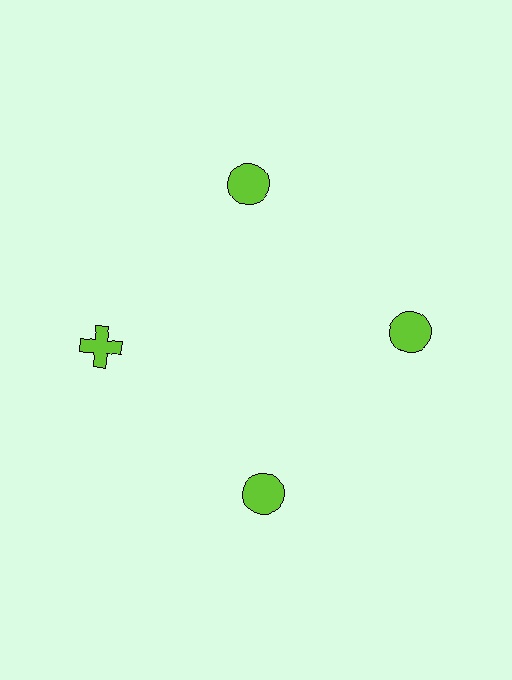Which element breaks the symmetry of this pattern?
The lime cross at roughly the 9 o'clock position breaks the symmetry. All other shapes are lime circles.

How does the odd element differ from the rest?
It has a different shape: cross instead of circle.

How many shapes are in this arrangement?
There are 4 shapes arranged in a ring pattern.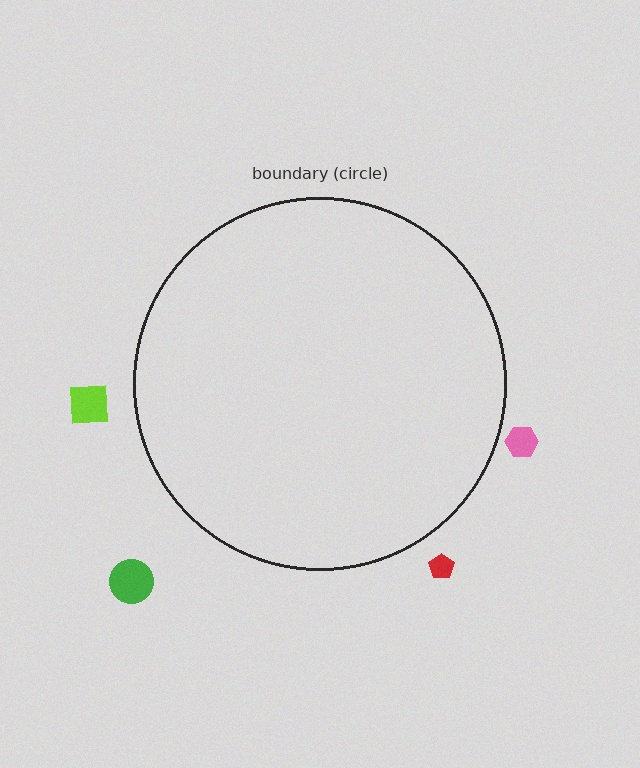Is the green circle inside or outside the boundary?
Outside.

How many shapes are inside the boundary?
0 inside, 4 outside.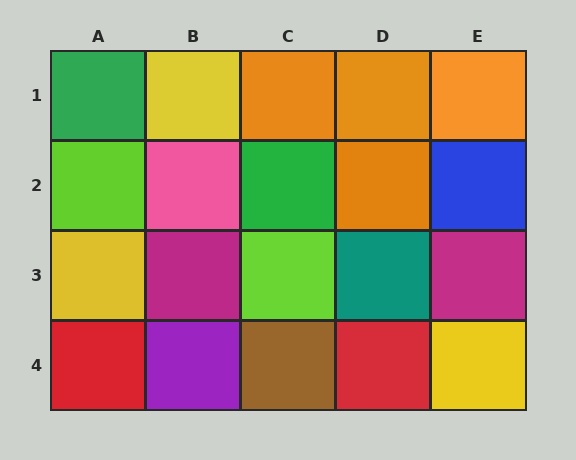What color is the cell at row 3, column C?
Lime.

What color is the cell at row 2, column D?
Orange.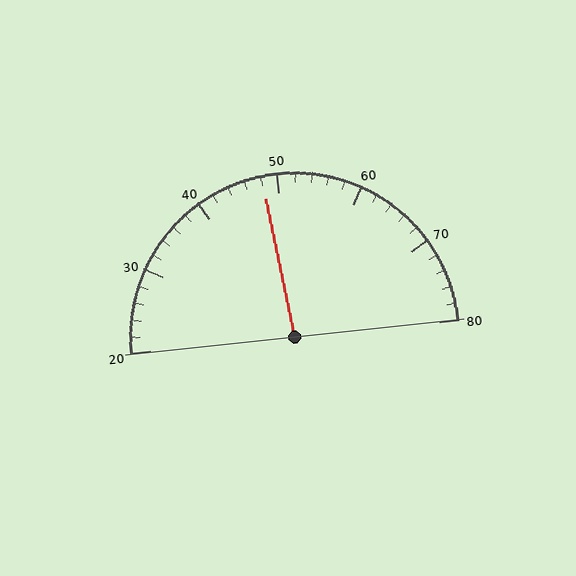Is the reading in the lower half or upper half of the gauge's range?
The reading is in the lower half of the range (20 to 80).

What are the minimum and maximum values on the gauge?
The gauge ranges from 20 to 80.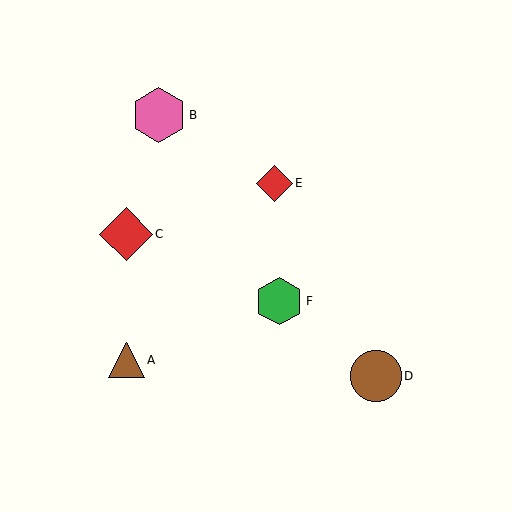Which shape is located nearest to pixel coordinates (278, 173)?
The red diamond (labeled E) at (274, 183) is nearest to that location.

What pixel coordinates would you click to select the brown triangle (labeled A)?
Click at (127, 360) to select the brown triangle A.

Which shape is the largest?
The pink hexagon (labeled B) is the largest.